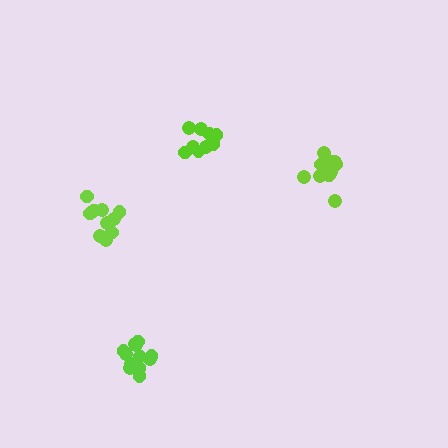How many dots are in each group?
Group 1: 10 dots, Group 2: 11 dots, Group 3: 11 dots, Group 4: 12 dots (44 total).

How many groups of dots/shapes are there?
There are 4 groups.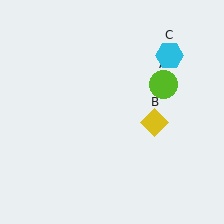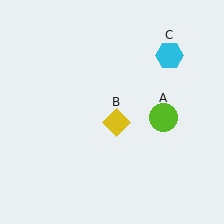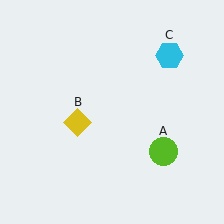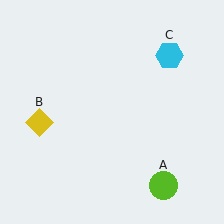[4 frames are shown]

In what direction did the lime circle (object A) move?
The lime circle (object A) moved down.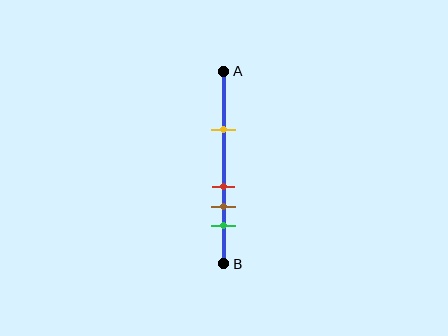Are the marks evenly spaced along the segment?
No, the marks are not evenly spaced.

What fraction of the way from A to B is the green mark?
The green mark is approximately 80% (0.8) of the way from A to B.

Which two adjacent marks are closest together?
The red and brown marks are the closest adjacent pair.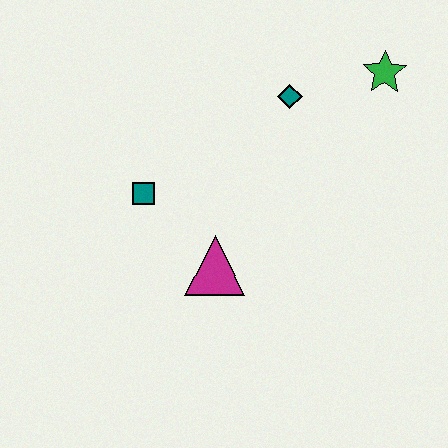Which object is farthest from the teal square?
The green star is farthest from the teal square.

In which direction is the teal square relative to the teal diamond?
The teal square is to the left of the teal diamond.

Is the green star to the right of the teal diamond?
Yes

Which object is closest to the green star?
The teal diamond is closest to the green star.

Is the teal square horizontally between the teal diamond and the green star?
No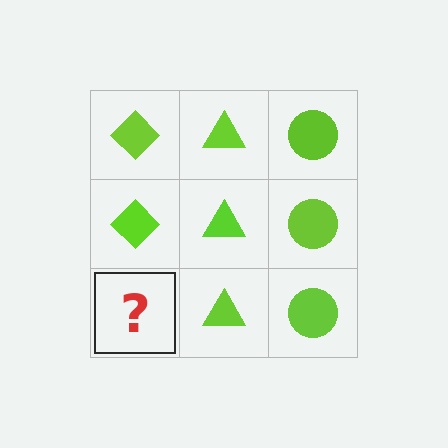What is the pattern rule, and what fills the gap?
The rule is that each column has a consistent shape. The gap should be filled with a lime diamond.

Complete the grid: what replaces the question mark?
The question mark should be replaced with a lime diamond.